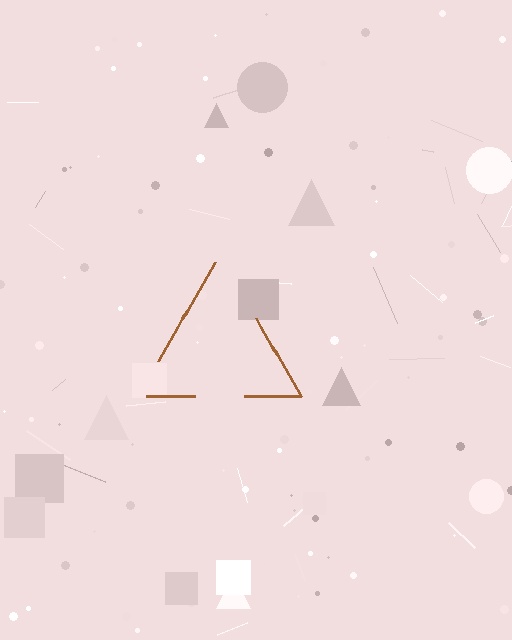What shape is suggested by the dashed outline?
The dashed outline suggests a triangle.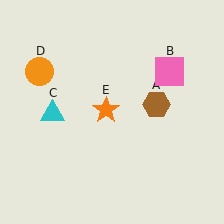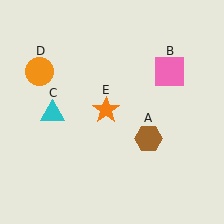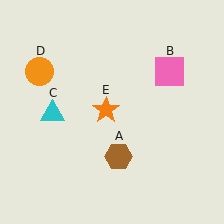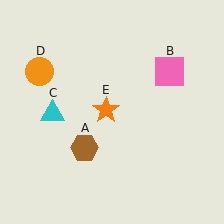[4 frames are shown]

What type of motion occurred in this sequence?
The brown hexagon (object A) rotated clockwise around the center of the scene.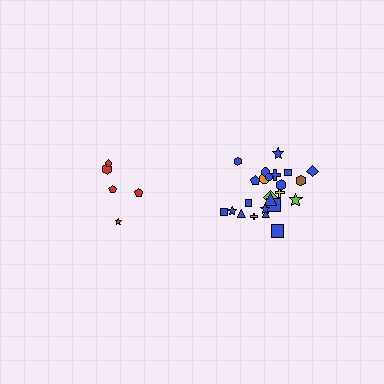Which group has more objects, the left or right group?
The right group.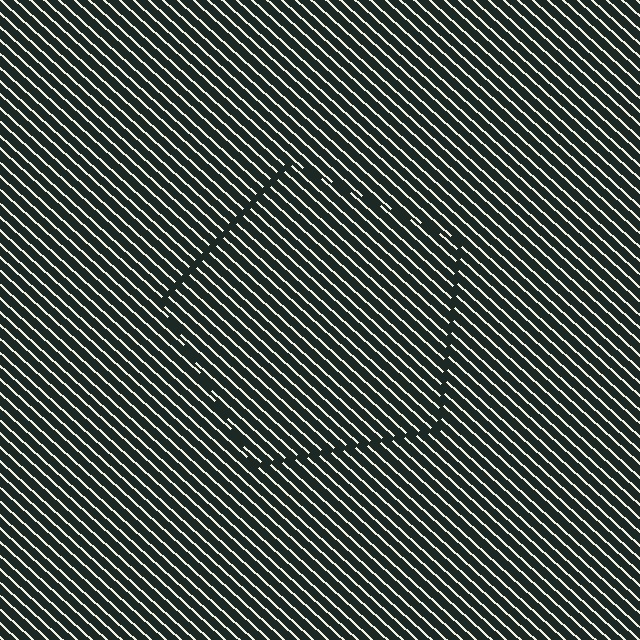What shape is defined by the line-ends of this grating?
An illusory pentagon. The interior of the shape contains the same grating, shifted by half a period — the contour is defined by the phase discontinuity where line-ends from the inner and outer gratings abut.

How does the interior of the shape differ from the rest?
The interior of the shape contains the same grating, shifted by half a period — the contour is defined by the phase discontinuity where line-ends from the inner and outer gratings abut.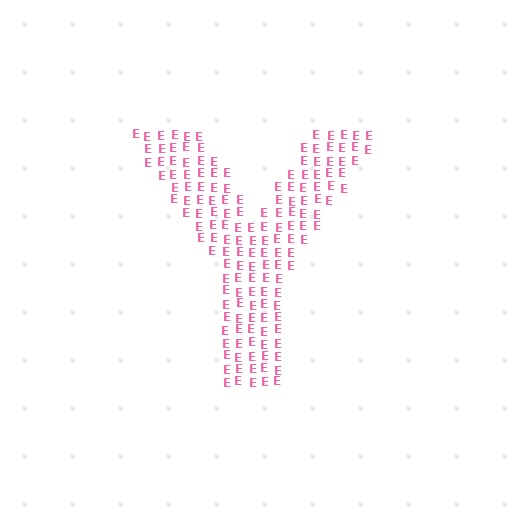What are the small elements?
The small elements are letter E's.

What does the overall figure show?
The overall figure shows the letter Y.